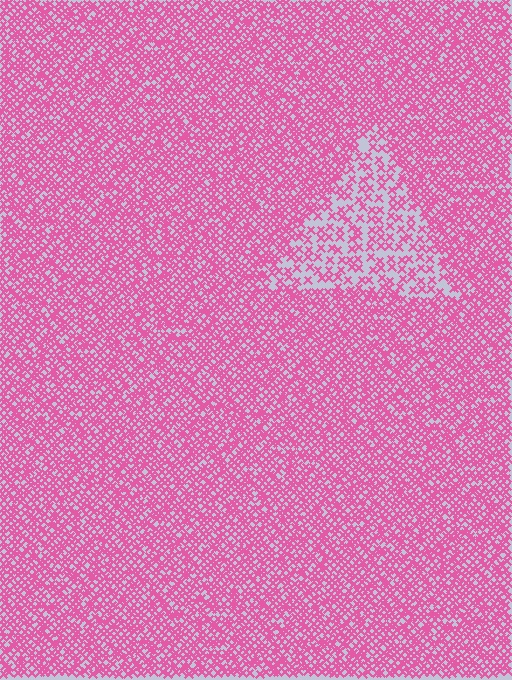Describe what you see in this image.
The image contains small pink elements arranged at two different densities. A triangle-shaped region is visible where the elements are less densely packed than the surrounding area.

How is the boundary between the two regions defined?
The boundary is defined by a change in element density (approximately 2.2x ratio). All elements are the same color, size, and shape.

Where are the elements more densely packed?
The elements are more densely packed outside the triangle boundary.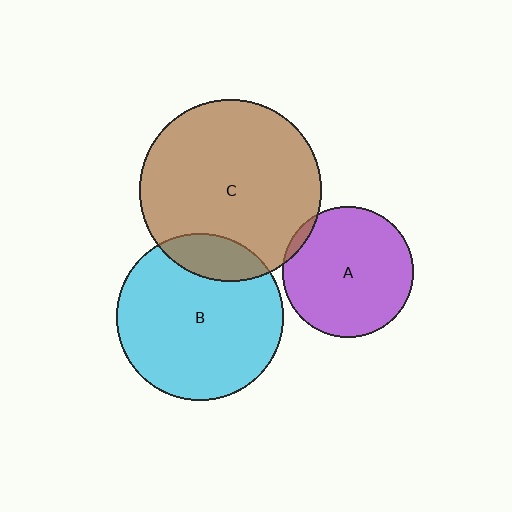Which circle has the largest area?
Circle C (brown).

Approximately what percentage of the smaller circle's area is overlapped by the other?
Approximately 5%.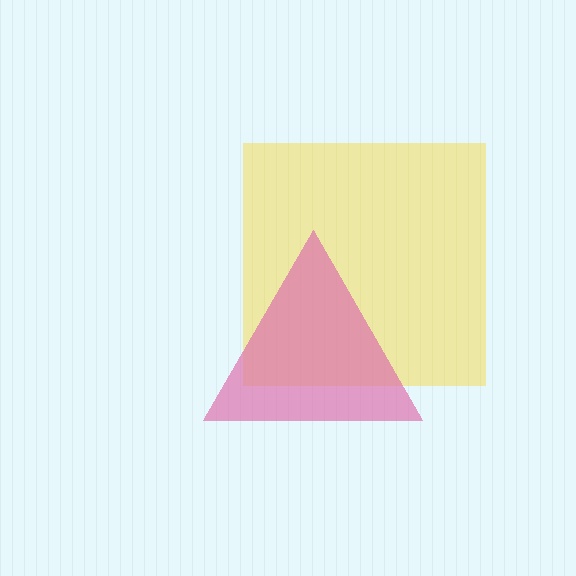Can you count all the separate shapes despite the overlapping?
Yes, there are 2 separate shapes.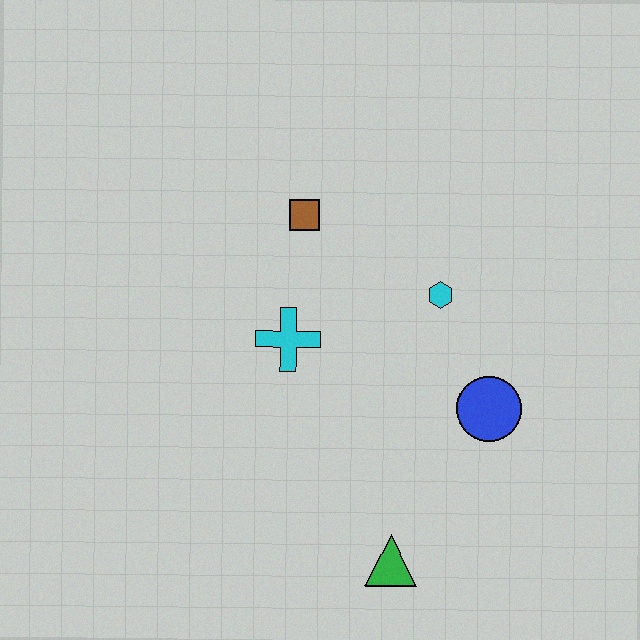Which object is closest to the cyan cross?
The brown square is closest to the cyan cross.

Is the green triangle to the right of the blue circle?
No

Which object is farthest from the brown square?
The green triangle is farthest from the brown square.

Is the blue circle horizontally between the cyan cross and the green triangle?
No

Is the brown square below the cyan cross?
No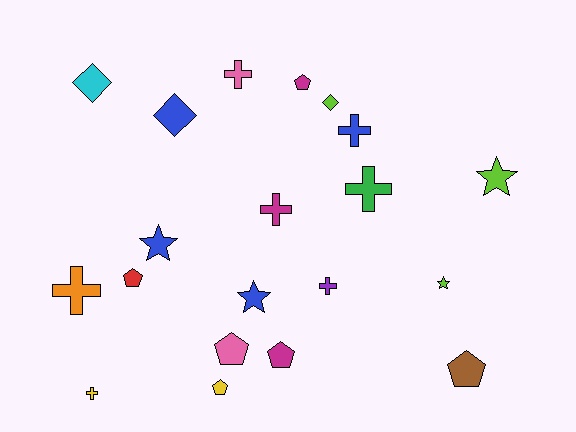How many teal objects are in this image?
There are no teal objects.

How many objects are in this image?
There are 20 objects.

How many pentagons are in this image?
There are 6 pentagons.